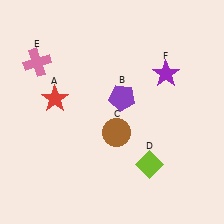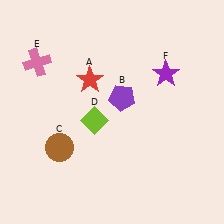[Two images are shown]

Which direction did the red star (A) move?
The red star (A) moved right.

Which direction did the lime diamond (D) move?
The lime diamond (D) moved left.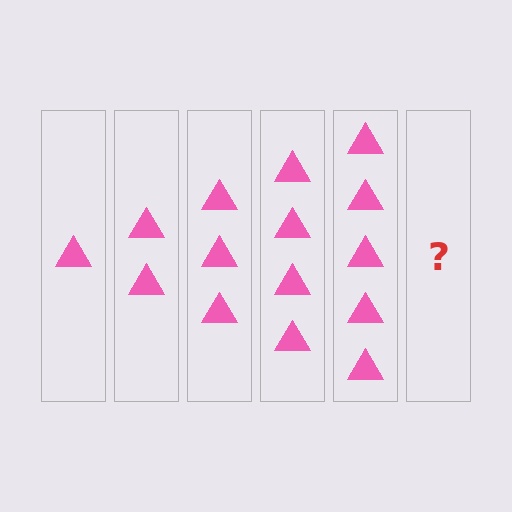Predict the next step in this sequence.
The next step is 6 triangles.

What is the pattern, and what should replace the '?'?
The pattern is that each step adds one more triangle. The '?' should be 6 triangles.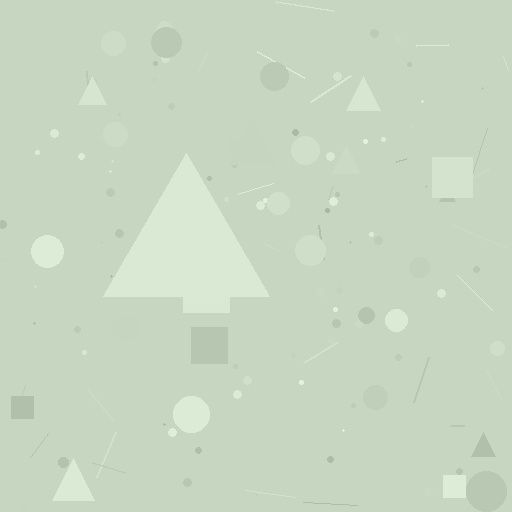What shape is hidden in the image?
A triangle is hidden in the image.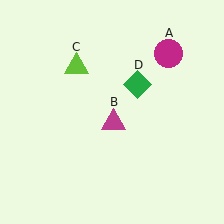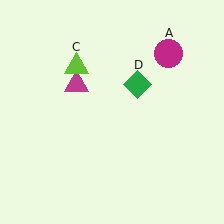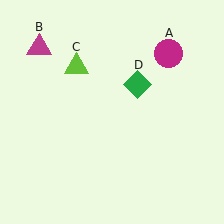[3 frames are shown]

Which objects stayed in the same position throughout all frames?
Magenta circle (object A) and lime triangle (object C) and green diamond (object D) remained stationary.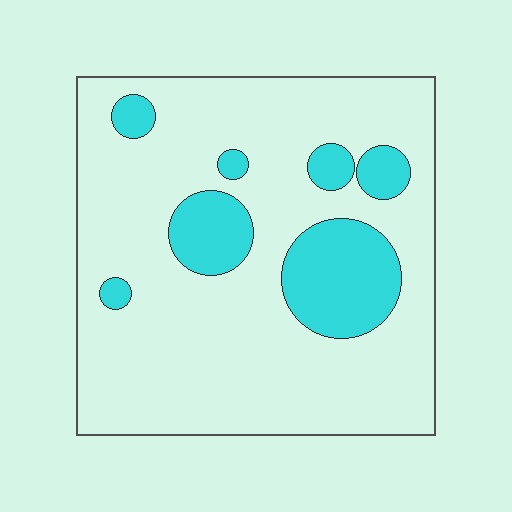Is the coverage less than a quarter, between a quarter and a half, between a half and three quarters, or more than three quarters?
Less than a quarter.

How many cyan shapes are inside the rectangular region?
7.